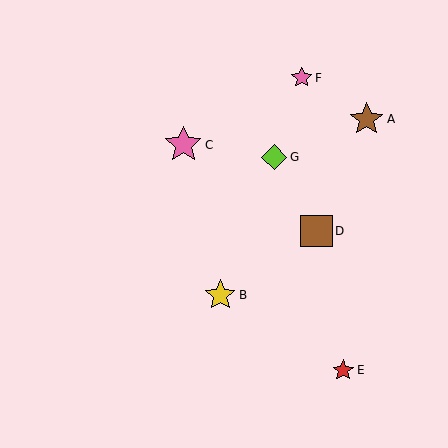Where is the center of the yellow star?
The center of the yellow star is at (220, 295).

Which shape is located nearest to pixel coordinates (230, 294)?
The yellow star (labeled B) at (220, 295) is nearest to that location.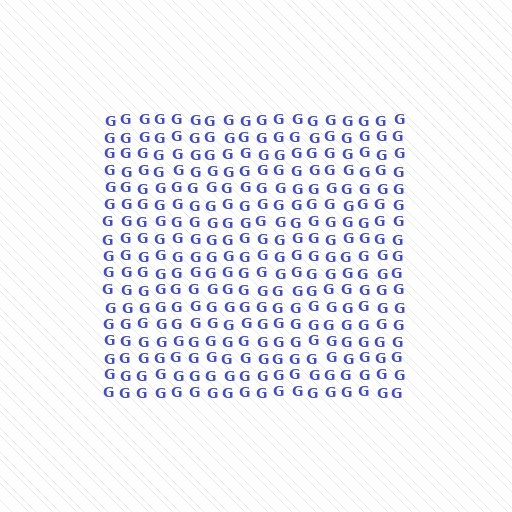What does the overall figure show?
The overall figure shows a square.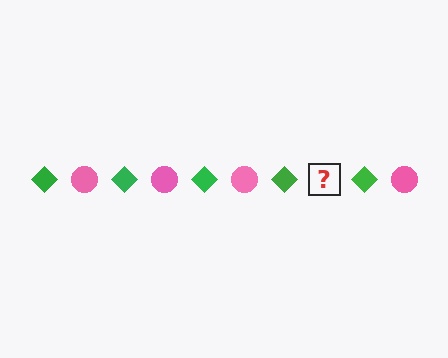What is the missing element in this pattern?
The missing element is a pink circle.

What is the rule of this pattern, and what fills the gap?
The rule is that the pattern alternates between green diamond and pink circle. The gap should be filled with a pink circle.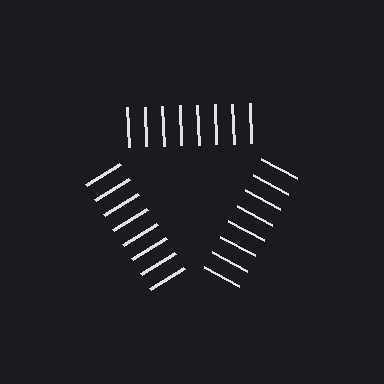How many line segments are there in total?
24 — 8 along each of the 3 edges.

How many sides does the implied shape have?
3 sides — the line-ends trace a triangle.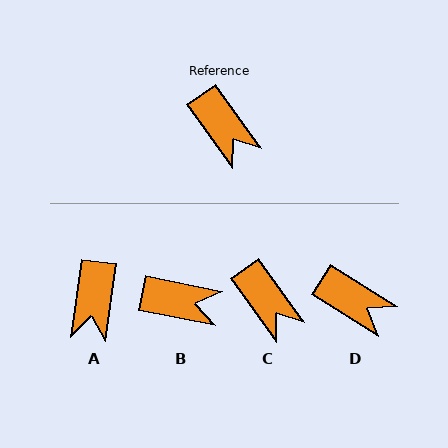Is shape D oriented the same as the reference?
No, it is off by about 22 degrees.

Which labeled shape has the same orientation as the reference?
C.